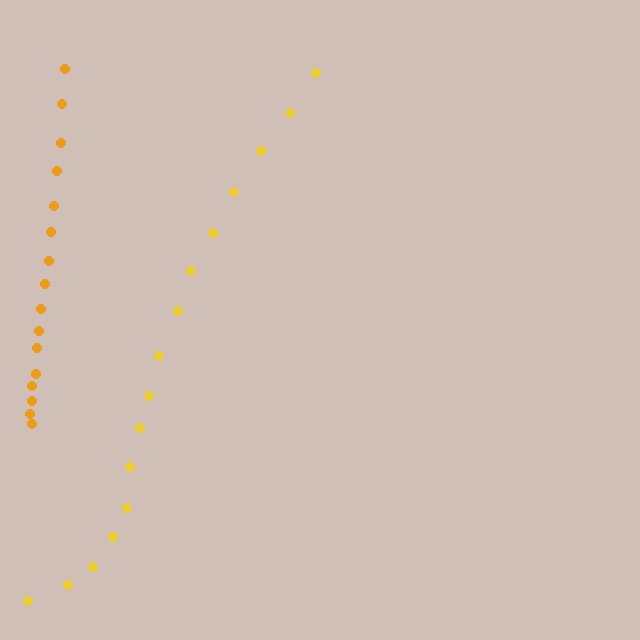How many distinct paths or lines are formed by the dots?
There are 2 distinct paths.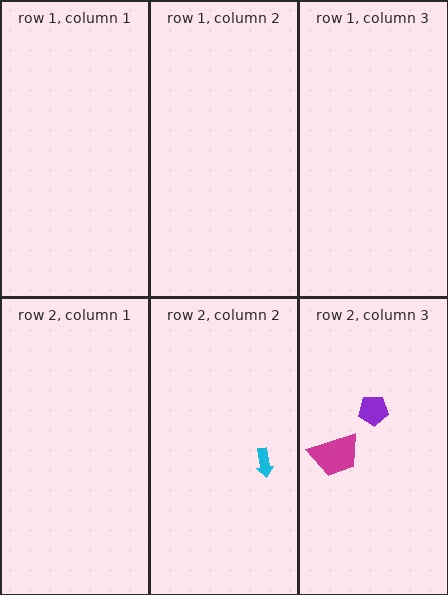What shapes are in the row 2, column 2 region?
The cyan arrow.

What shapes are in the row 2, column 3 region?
The magenta trapezoid, the purple pentagon.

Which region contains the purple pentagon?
The row 2, column 3 region.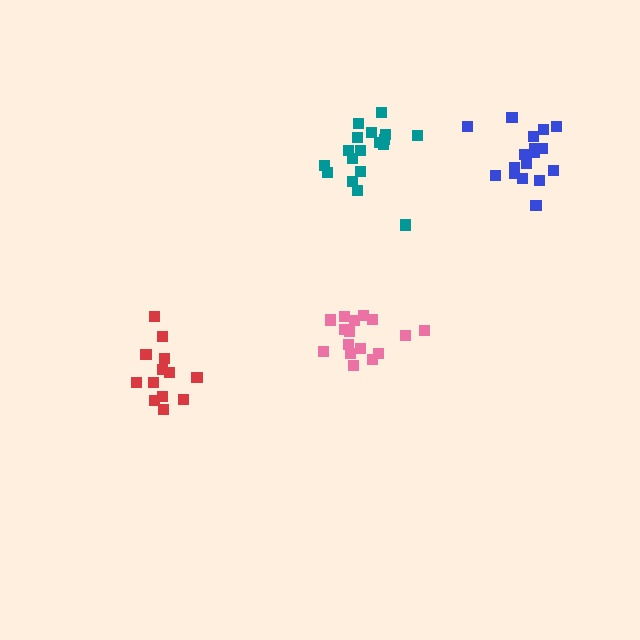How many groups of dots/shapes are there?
There are 4 groups.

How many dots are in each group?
Group 1: 13 dots, Group 2: 18 dots, Group 3: 16 dots, Group 4: 17 dots (64 total).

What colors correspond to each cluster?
The clusters are colored: red, teal, pink, blue.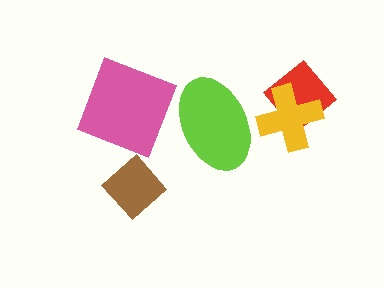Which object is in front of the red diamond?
The yellow cross is in front of the red diamond.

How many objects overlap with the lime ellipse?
0 objects overlap with the lime ellipse.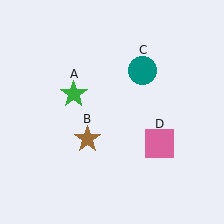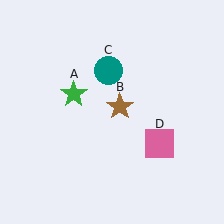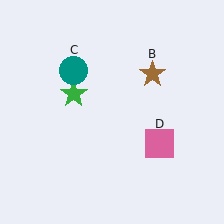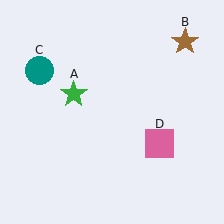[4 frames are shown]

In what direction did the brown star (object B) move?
The brown star (object B) moved up and to the right.